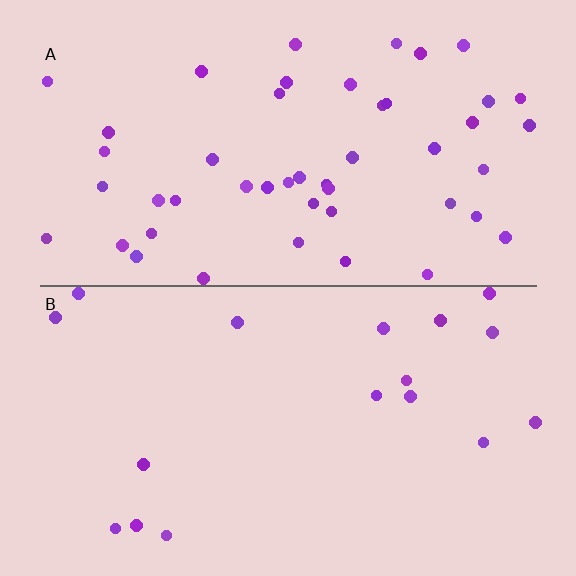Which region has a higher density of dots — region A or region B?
A (the top).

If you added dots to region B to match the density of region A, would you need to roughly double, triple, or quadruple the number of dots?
Approximately triple.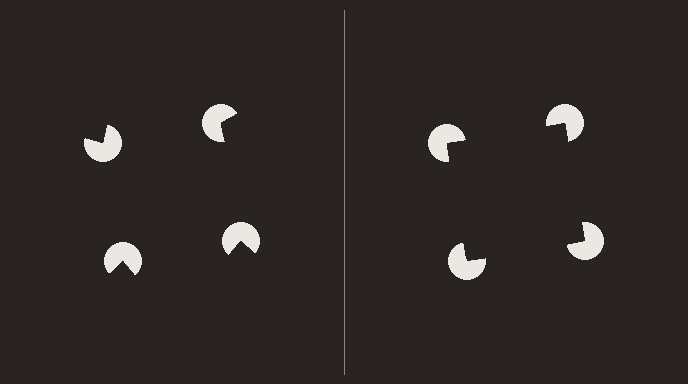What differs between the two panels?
The pac-man discs are positioned identically on both sides; only the wedge orientations differ. On the right they align to a square; on the left they are misaligned.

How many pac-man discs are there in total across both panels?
8 — 4 on each side.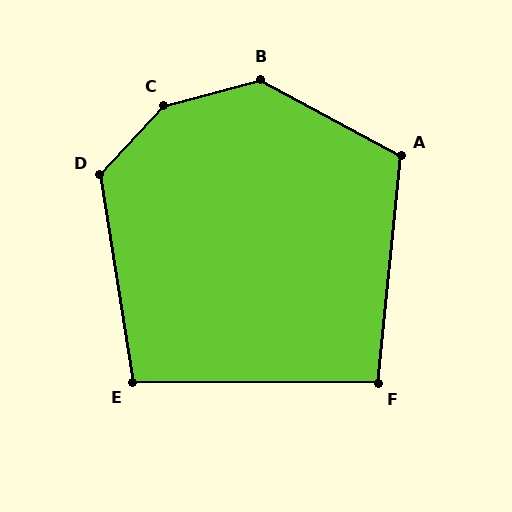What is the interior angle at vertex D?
Approximately 128 degrees (obtuse).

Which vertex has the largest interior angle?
C, at approximately 148 degrees.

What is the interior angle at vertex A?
Approximately 113 degrees (obtuse).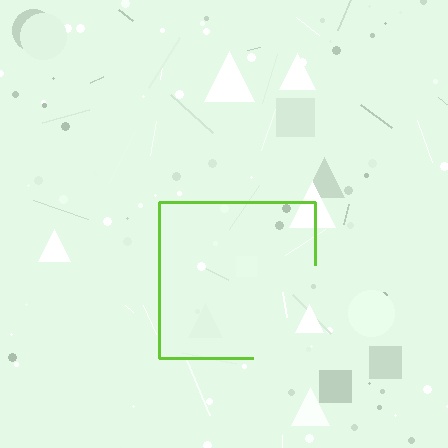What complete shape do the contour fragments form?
The contour fragments form a square.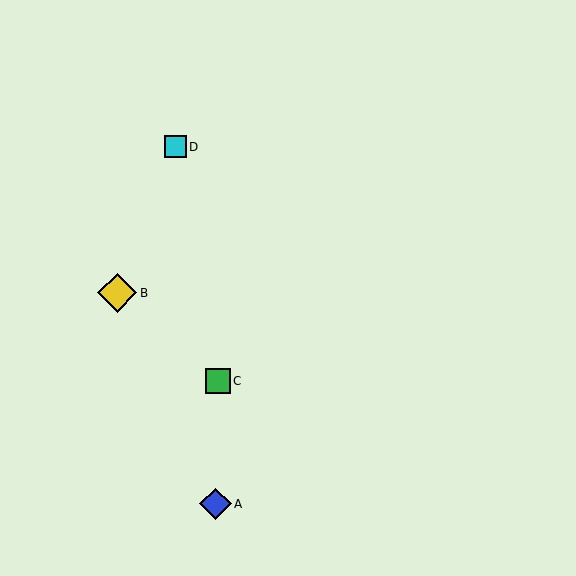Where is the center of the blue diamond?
The center of the blue diamond is at (215, 504).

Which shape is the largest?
The yellow diamond (labeled B) is the largest.